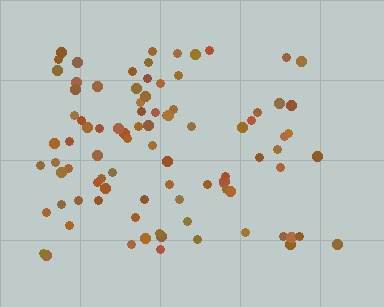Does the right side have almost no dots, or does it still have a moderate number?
Still a moderate number, just noticeably fewer than the left.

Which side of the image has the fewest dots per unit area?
The right.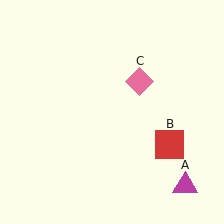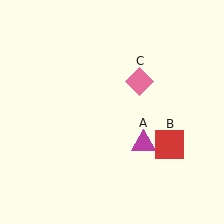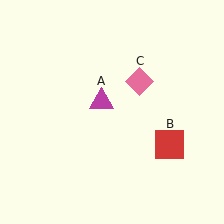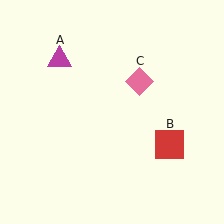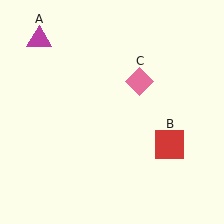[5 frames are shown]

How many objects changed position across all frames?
1 object changed position: magenta triangle (object A).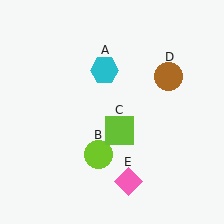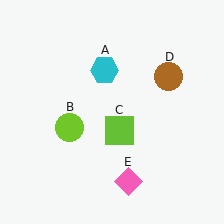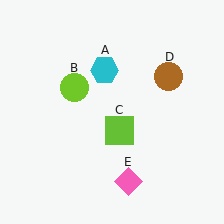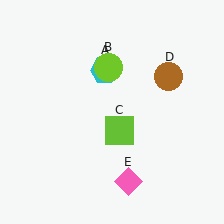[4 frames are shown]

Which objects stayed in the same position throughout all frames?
Cyan hexagon (object A) and lime square (object C) and brown circle (object D) and pink diamond (object E) remained stationary.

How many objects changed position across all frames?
1 object changed position: lime circle (object B).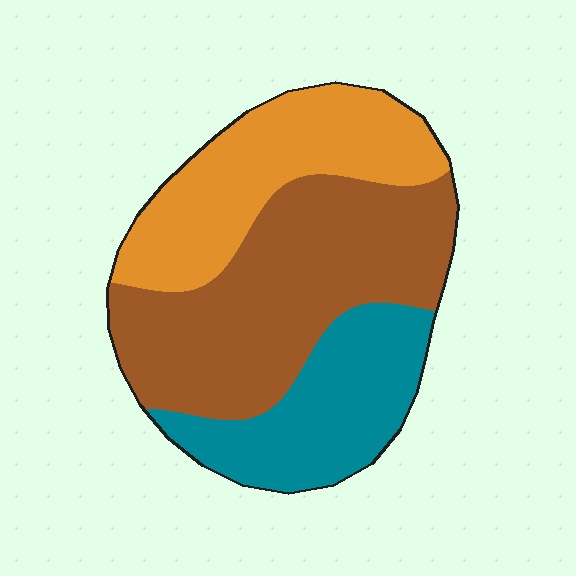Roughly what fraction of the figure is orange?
Orange covers 30% of the figure.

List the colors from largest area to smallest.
From largest to smallest: brown, orange, teal.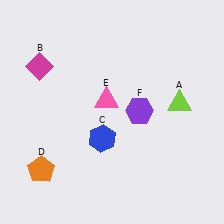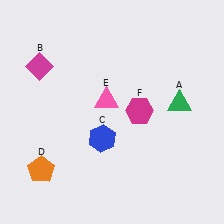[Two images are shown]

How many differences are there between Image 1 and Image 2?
There are 2 differences between the two images.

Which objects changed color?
A changed from lime to green. F changed from purple to magenta.